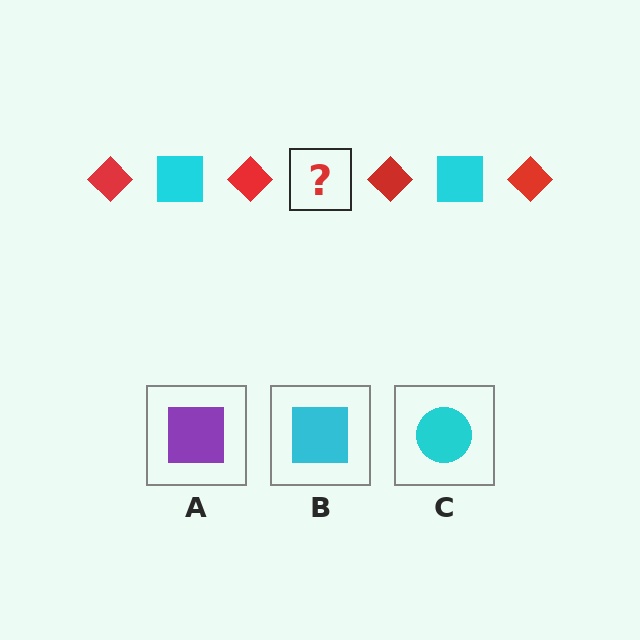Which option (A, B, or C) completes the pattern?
B.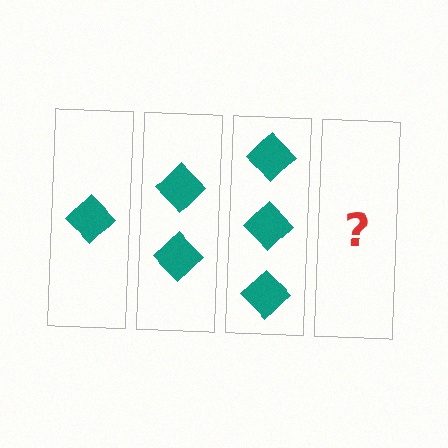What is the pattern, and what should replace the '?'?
The pattern is that each step adds one more diamond. The '?' should be 4 diamonds.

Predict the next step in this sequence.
The next step is 4 diamonds.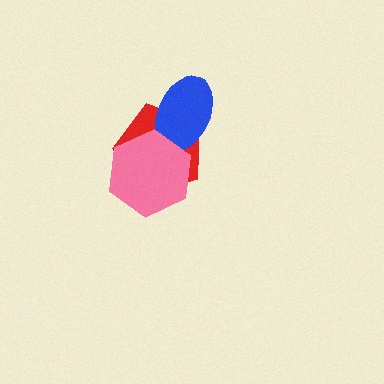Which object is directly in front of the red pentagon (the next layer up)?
The blue ellipse is directly in front of the red pentagon.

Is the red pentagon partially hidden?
Yes, it is partially covered by another shape.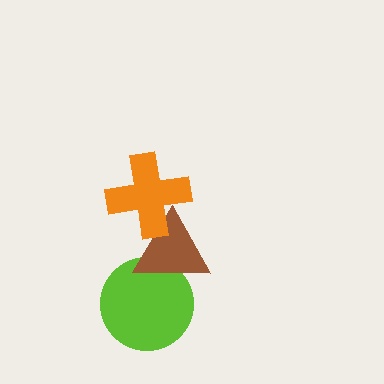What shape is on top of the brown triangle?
The orange cross is on top of the brown triangle.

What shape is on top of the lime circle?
The brown triangle is on top of the lime circle.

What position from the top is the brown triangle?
The brown triangle is 2nd from the top.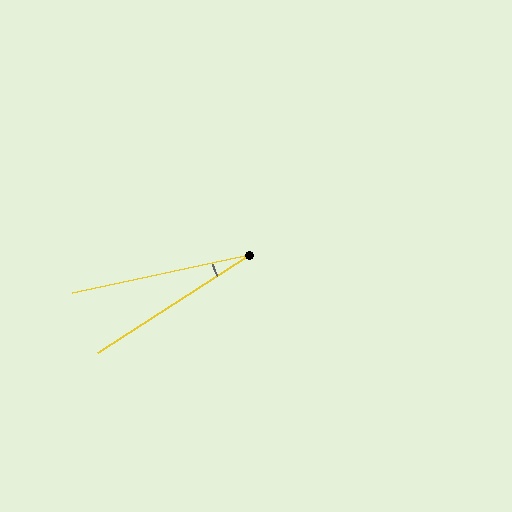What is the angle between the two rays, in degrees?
Approximately 21 degrees.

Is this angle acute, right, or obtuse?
It is acute.